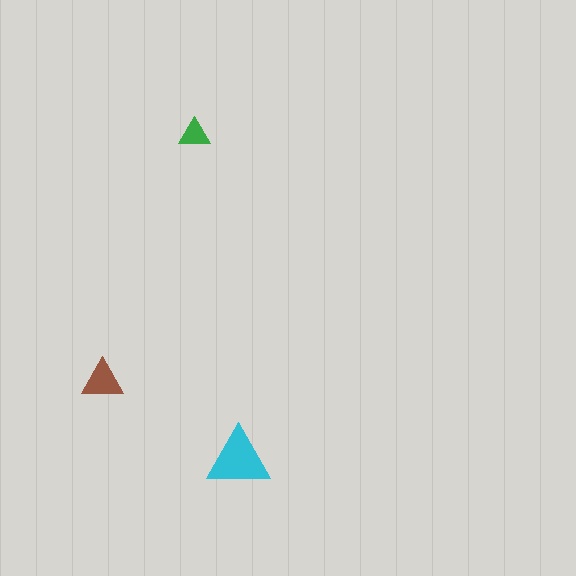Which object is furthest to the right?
The cyan triangle is rightmost.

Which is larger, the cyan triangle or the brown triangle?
The cyan one.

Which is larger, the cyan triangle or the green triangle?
The cyan one.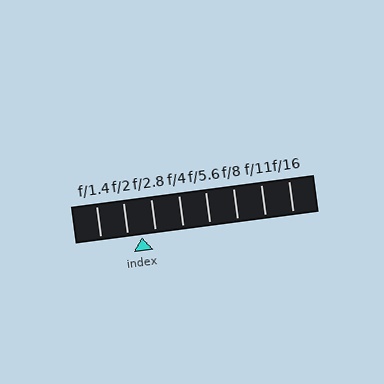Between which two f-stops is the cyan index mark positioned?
The index mark is between f/2 and f/2.8.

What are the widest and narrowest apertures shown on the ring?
The widest aperture shown is f/1.4 and the narrowest is f/16.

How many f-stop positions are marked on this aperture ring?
There are 8 f-stop positions marked.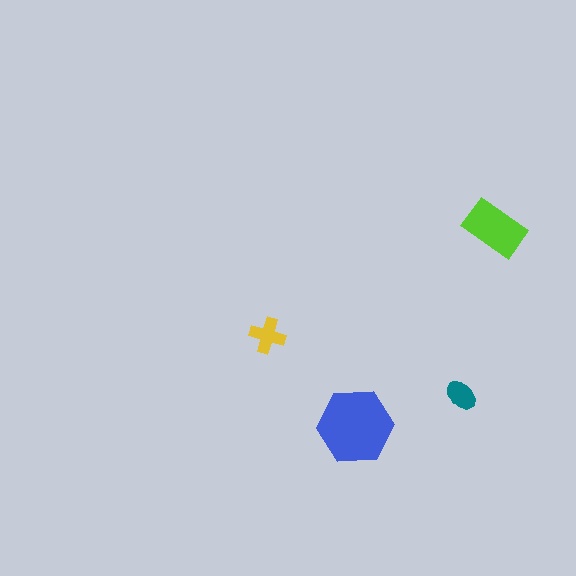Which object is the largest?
The blue hexagon.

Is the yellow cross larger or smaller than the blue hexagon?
Smaller.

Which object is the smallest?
The teal ellipse.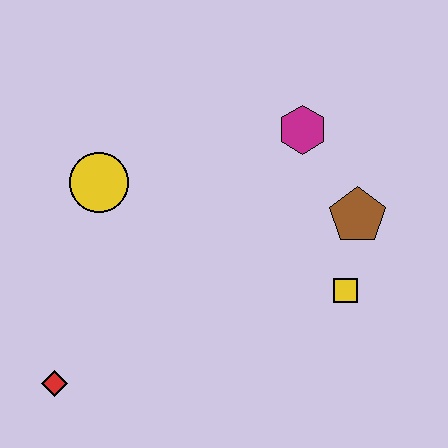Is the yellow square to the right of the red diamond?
Yes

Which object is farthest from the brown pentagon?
The red diamond is farthest from the brown pentagon.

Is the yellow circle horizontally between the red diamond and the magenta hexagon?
Yes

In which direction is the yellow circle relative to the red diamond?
The yellow circle is above the red diamond.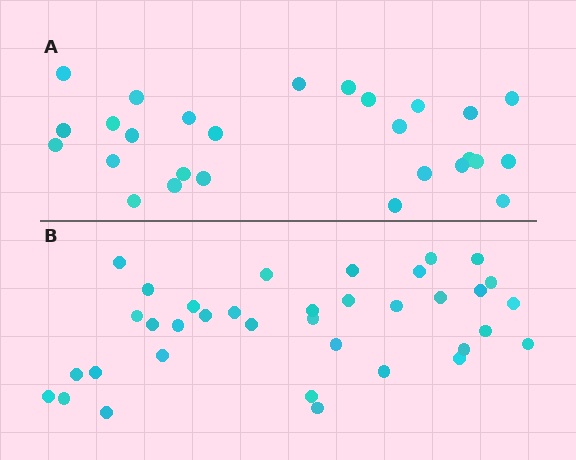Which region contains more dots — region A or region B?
Region B (the bottom region) has more dots.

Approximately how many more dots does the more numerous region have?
Region B has roughly 8 or so more dots than region A.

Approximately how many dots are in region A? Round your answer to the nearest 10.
About 30 dots. (The exact count is 27, which rounds to 30.)